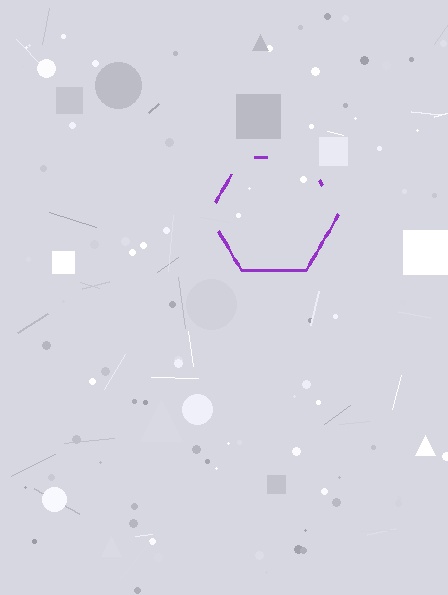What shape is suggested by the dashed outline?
The dashed outline suggests a hexagon.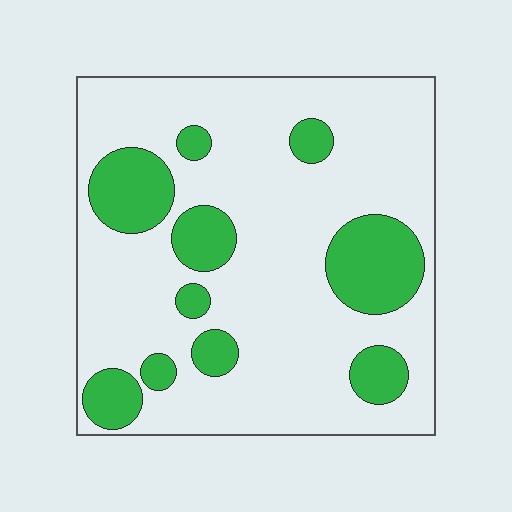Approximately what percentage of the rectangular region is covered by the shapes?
Approximately 25%.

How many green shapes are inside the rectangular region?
10.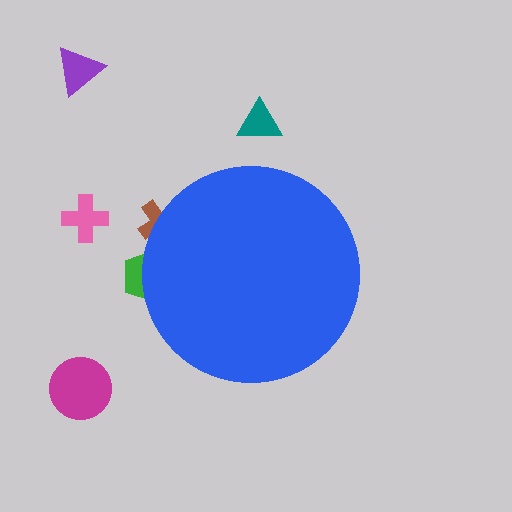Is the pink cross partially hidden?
No, the pink cross is fully visible.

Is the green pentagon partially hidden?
Yes, the green pentagon is partially hidden behind the blue circle.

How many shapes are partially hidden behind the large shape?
2 shapes are partially hidden.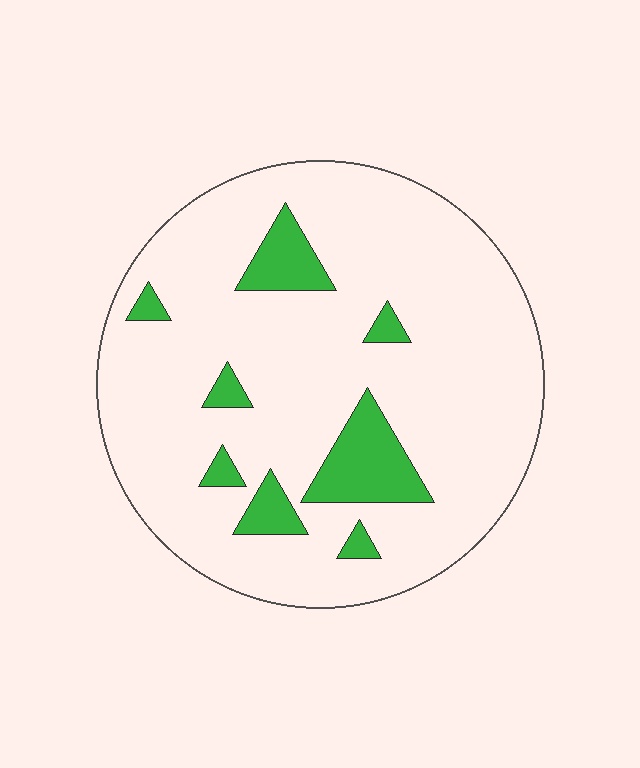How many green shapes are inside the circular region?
8.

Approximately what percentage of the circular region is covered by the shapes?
Approximately 15%.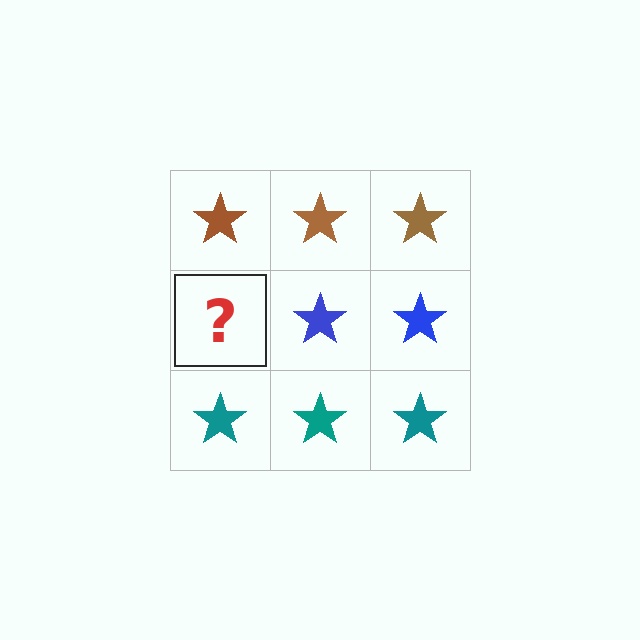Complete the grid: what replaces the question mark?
The question mark should be replaced with a blue star.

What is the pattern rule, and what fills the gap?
The rule is that each row has a consistent color. The gap should be filled with a blue star.